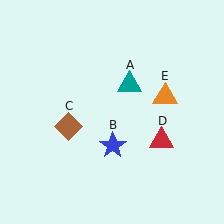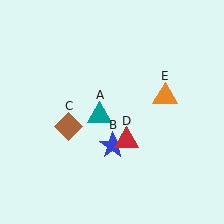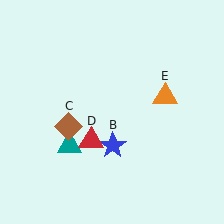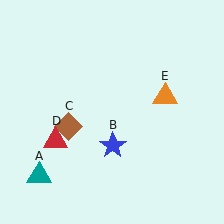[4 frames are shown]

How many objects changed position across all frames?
2 objects changed position: teal triangle (object A), red triangle (object D).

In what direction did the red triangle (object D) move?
The red triangle (object D) moved left.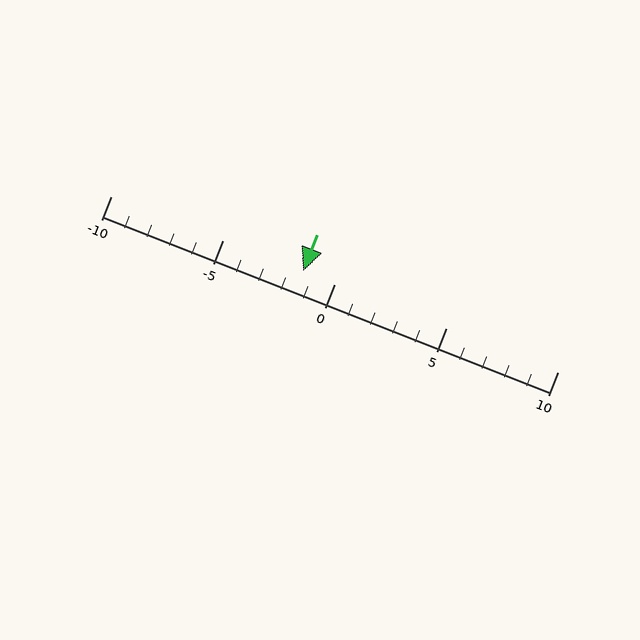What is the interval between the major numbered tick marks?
The major tick marks are spaced 5 units apart.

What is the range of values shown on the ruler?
The ruler shows values from -10 to 10.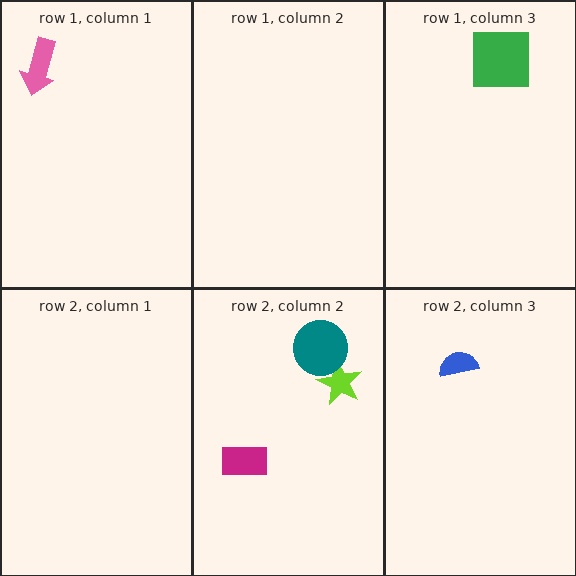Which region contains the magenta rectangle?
The row 2, column 2 region.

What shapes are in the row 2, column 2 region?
The lime star, the magenta rectangle, the teal circle.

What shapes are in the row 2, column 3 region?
The blue semicircle.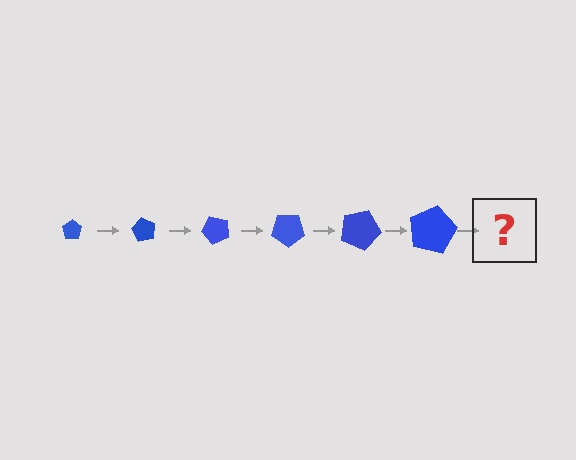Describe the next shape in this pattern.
It should be a pentagon, larger than the previous one and rotated 360 degrees from the start.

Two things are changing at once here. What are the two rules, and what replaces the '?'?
The two rules are that the pentagon grows larger each step and it rotates 60 degrees each step. The '?' should be a pentagon, larger than the previous one and rotated 360 degrees from the start.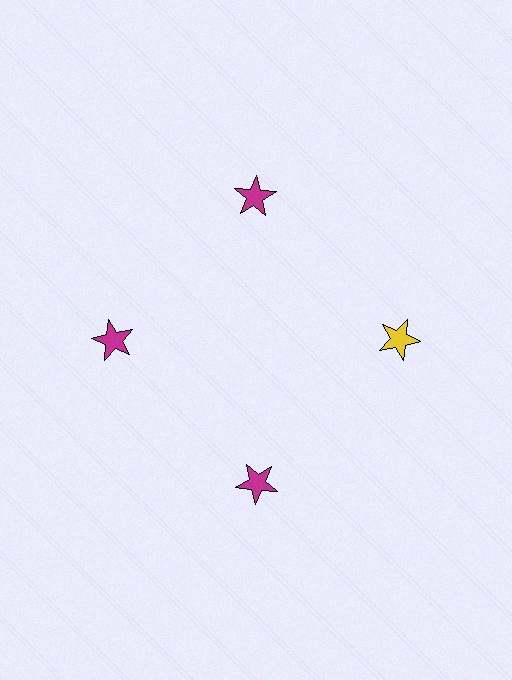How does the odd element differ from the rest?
It has a different color: yellow instead of magenta.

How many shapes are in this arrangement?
There are 4 shapes arranged in a ring pattern.